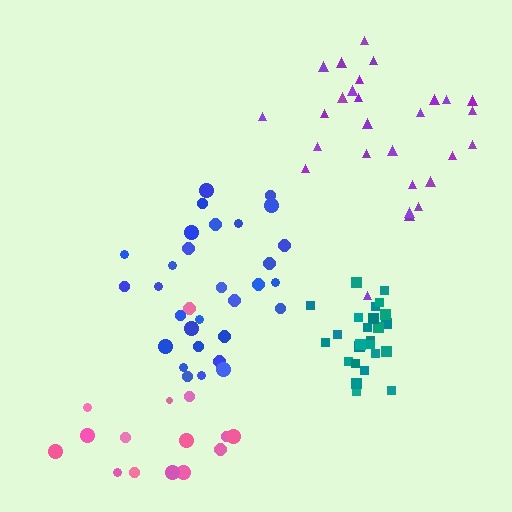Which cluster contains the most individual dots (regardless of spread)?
Blue (30).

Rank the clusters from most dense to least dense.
teal, blue, pink, purple.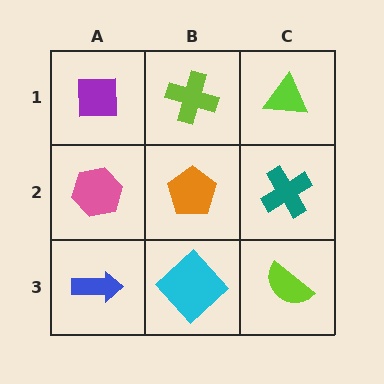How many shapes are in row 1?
3 shapes.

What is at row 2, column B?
An orange pentagon.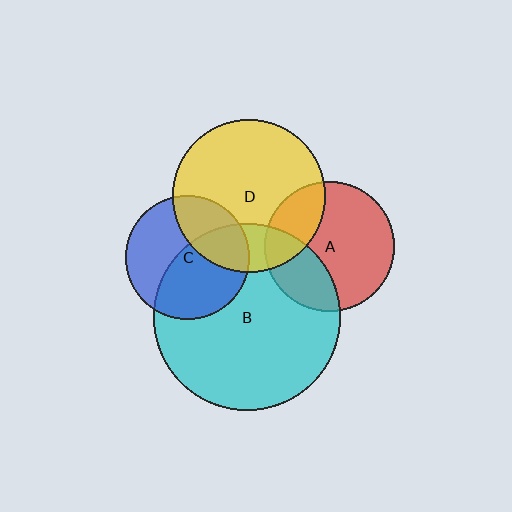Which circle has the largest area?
Circle B (cyan).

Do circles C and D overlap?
Yes.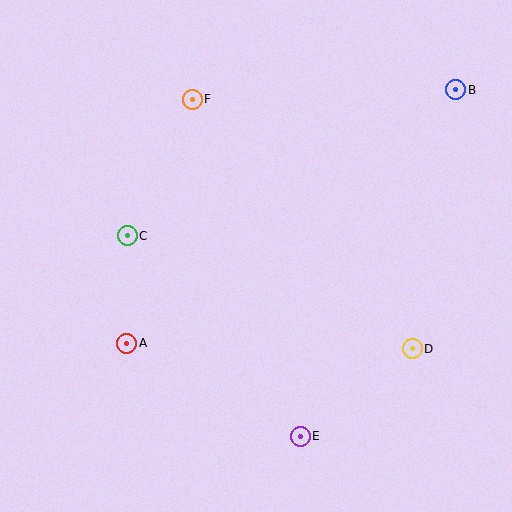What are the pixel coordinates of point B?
Point B is at (456, 90).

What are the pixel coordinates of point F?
Point F is at (192, 99).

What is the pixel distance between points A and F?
The distance between A and F is 253 pixels.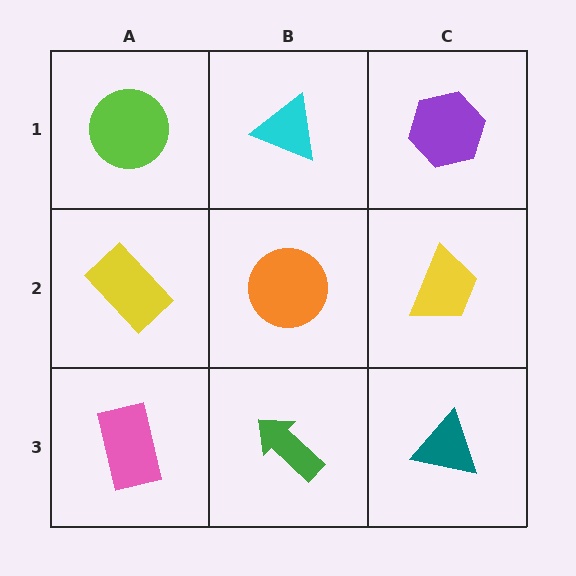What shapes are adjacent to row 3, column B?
An orange circle (row 2, column B), a pink rectangle (row 3, column A), a teal triangle (row 3, column C).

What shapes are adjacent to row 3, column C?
A yellow trapezoid (row 2, column C), a green arrow (row 3, column B).